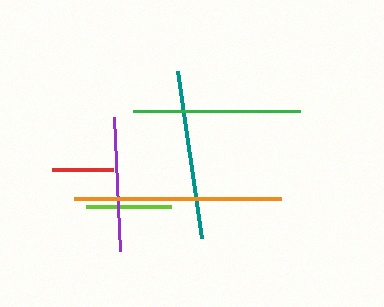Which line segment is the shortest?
The red line is the shortest at approximately 61 pixels.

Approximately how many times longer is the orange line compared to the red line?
The orange line is approximately 3.4 times the length of the red line.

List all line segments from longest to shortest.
From longest to shortest: orange, teal, green, purple, lime, red.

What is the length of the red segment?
The red segment is approximately 61 pixels long.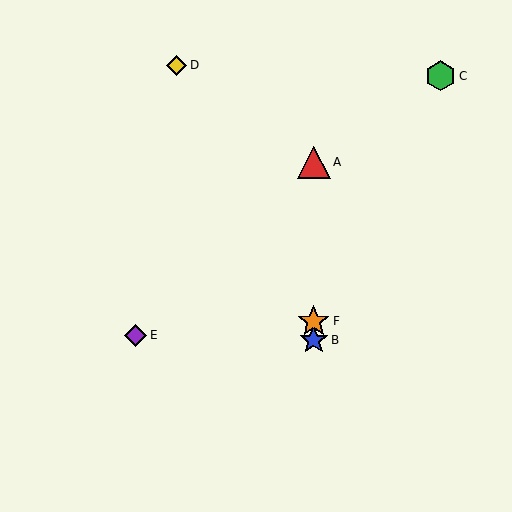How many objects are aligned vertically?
3 objects (A, B, F) are aligned vertically.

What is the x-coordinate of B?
Object B is at x≈314.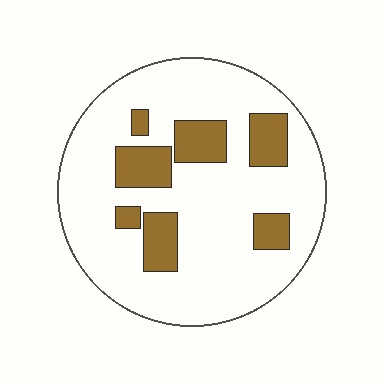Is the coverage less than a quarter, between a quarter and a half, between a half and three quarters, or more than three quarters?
Less than a quarter.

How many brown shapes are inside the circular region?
7.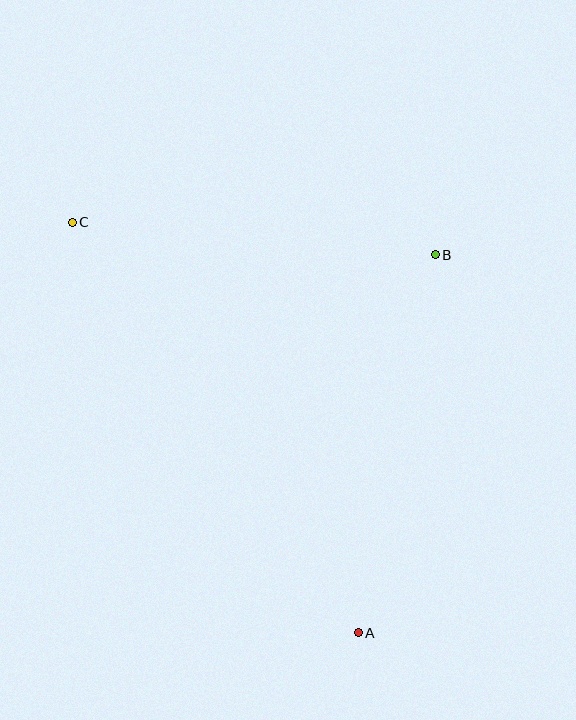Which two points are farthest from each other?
Points A and C are farthest from each other.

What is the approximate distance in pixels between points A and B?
The distance between A and B is approximately 386 pixels.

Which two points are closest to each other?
Points B and C are closest to each other.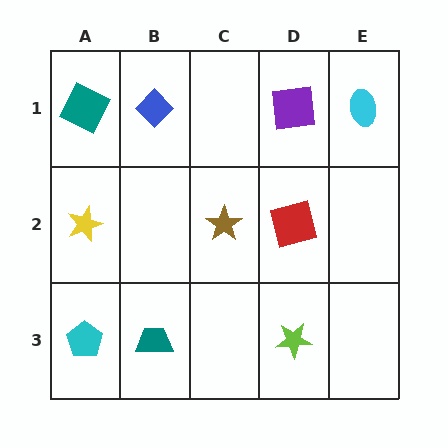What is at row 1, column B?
A blue diamond.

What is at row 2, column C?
A brown star.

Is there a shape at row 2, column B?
No, that cell is empty.